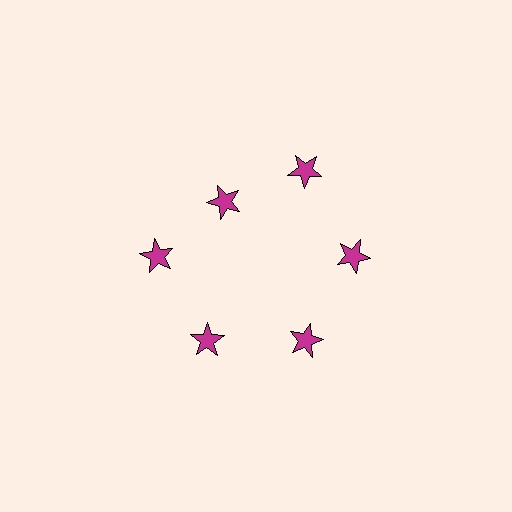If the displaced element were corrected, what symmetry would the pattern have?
It would have 6-fold rotational symmetry — the pattern would map onto itself every 60 degrees.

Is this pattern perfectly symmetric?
No. The 6 magenta stars are arranged in a ring, but one element near the 11 o'clock position is pulled inward toward the center, breaking the 6-fold rotational symmetry.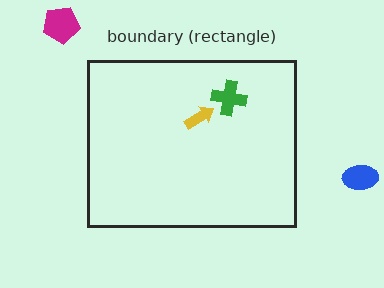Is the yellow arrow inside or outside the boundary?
Inside.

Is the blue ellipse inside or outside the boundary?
Outside.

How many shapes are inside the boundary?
2 inside, 2 outside.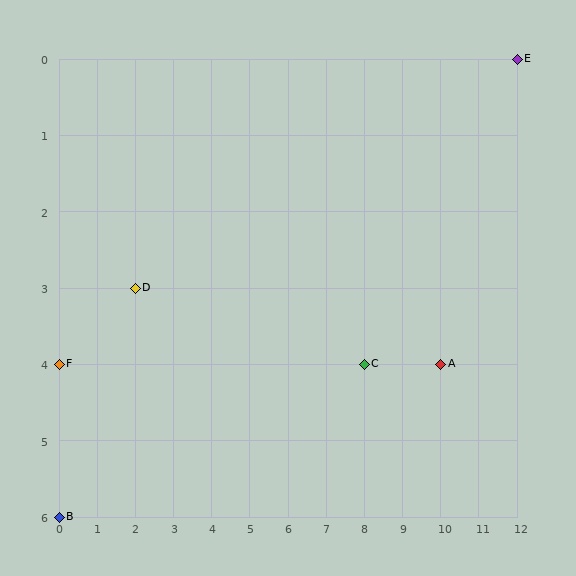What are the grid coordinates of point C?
Point C is at grid coordinates (8, 4).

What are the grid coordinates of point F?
Point F is at grid coordinates (0, 4).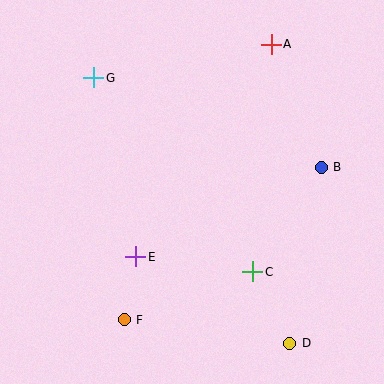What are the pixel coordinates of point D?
Point D is at (290, 343).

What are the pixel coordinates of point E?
Point E is at (136, 257).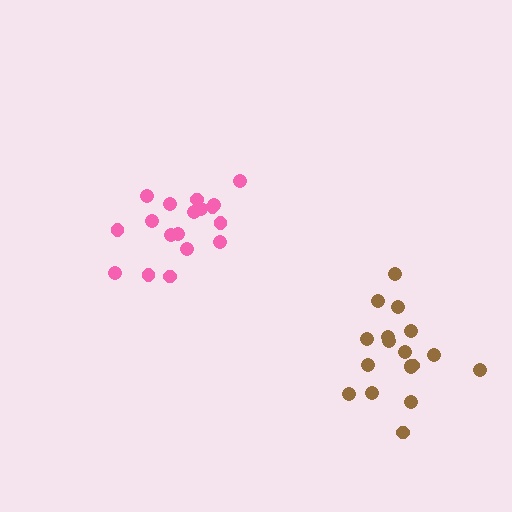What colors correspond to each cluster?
The clusters are colored: pink, brown.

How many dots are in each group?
Group 1: 18 dots, Group 2: 18 dots (36 total).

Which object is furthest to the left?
The pink cluster is leftmost.